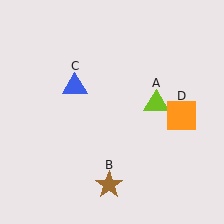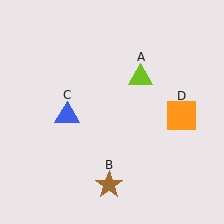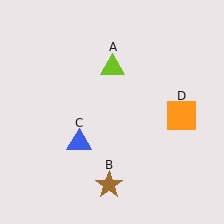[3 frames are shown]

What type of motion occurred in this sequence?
The lime triangle (object A), blue triangle (object C) rotated counterclockwise around the center of the scene.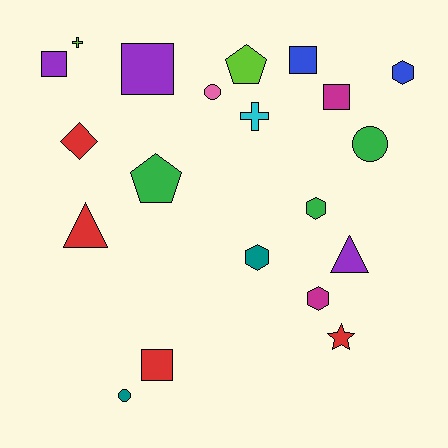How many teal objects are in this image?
There are 2 teal objects.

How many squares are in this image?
There are 5 squares.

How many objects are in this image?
There are 20 objects.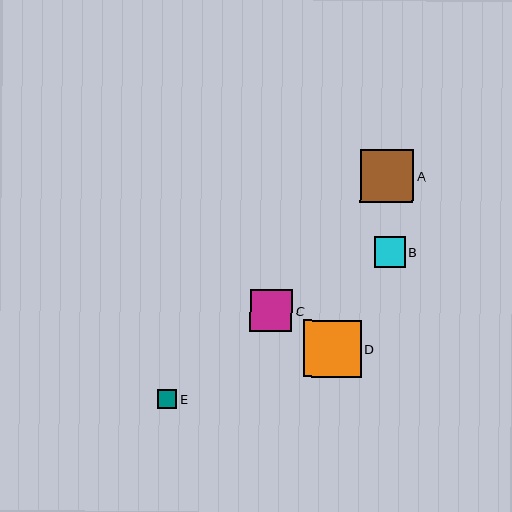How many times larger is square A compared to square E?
Square A is approximately 2.7 times the size of square E.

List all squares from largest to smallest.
From largest to smallest: D, A, C, B, E.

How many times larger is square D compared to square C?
Square D is approximately 1.4 times the size of square C.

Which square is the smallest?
Square E is the smallest with a size of approximately 19 pixels.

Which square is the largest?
Square D is the largest with a size of approximately 58 pixels.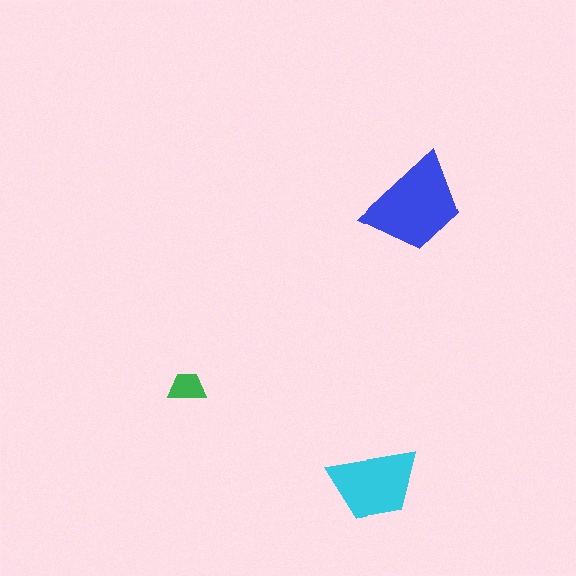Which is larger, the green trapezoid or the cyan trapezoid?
The cyan one.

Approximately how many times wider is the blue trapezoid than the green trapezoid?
About 2.5 times wider.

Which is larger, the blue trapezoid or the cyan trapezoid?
The blue one.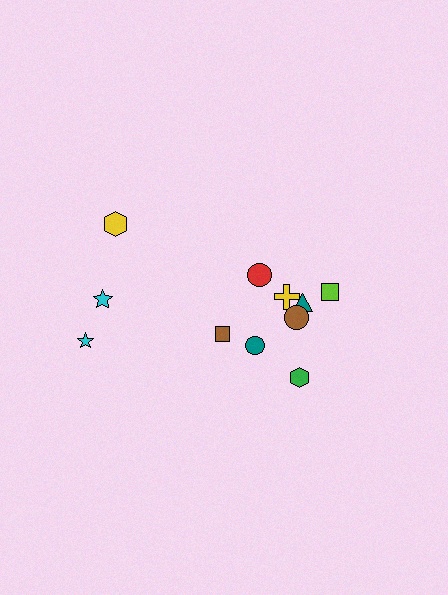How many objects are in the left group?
There are 3 objects.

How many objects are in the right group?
There are 8 objects.